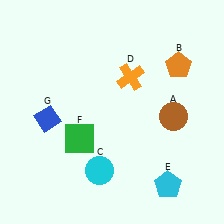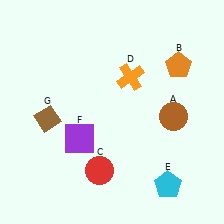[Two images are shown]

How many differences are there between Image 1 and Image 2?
There are 3 differences between the two images.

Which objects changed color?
C changed from cyan to red. F changed from green to purple. G changed from blue to brown.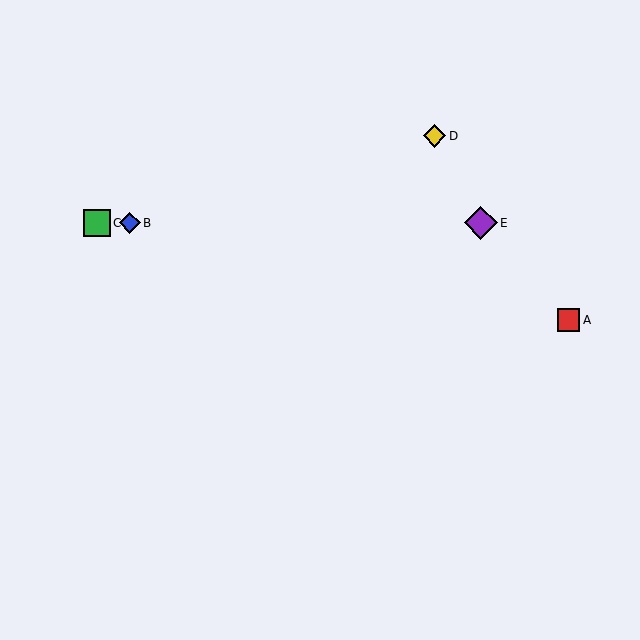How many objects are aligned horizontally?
3 objects (B, C, E) are aligned horizontally.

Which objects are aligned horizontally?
Objects B, C, E are aligned horizontally.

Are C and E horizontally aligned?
Yes, both are at y≈223.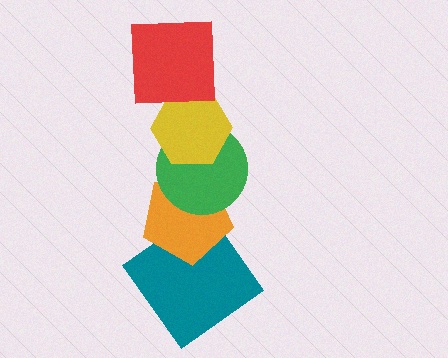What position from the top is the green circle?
The green circle is 3rd from the top.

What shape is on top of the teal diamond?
The orange pentagon is on top of the teal diamond.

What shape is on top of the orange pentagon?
The green circle is on top of the orange pentagon.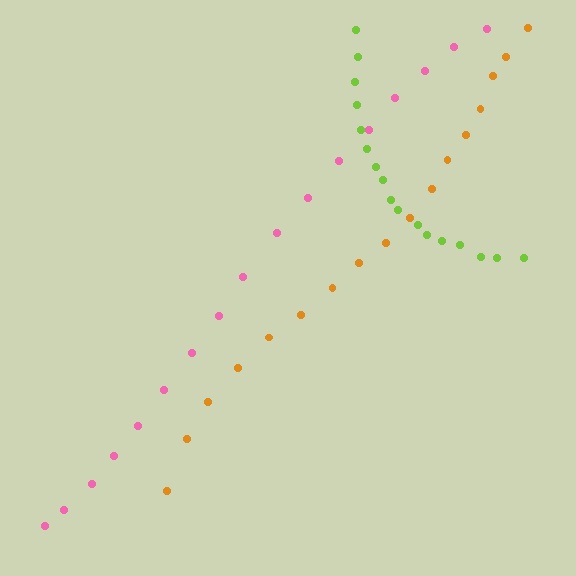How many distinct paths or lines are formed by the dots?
There are 3 distinct paths.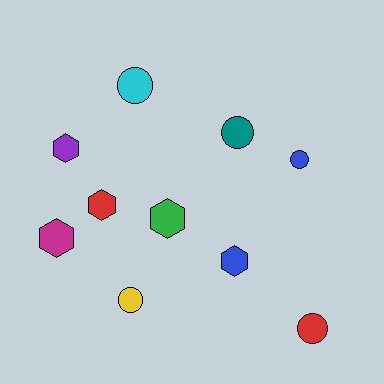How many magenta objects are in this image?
There is 1 magenta object.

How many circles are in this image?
There are 5 circles.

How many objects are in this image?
There are 10 objects.